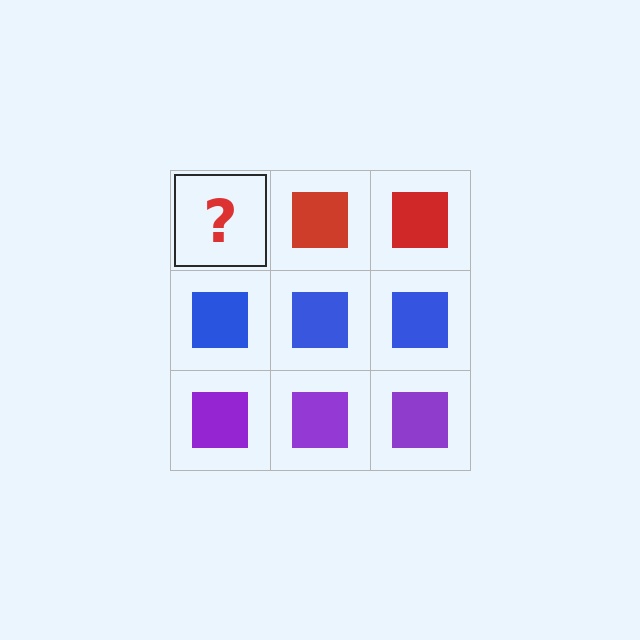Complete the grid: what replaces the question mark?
The question mark should be replaced with a red square.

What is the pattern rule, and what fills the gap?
The rule is that each row has a consistent color. The gap should be filled with a red square.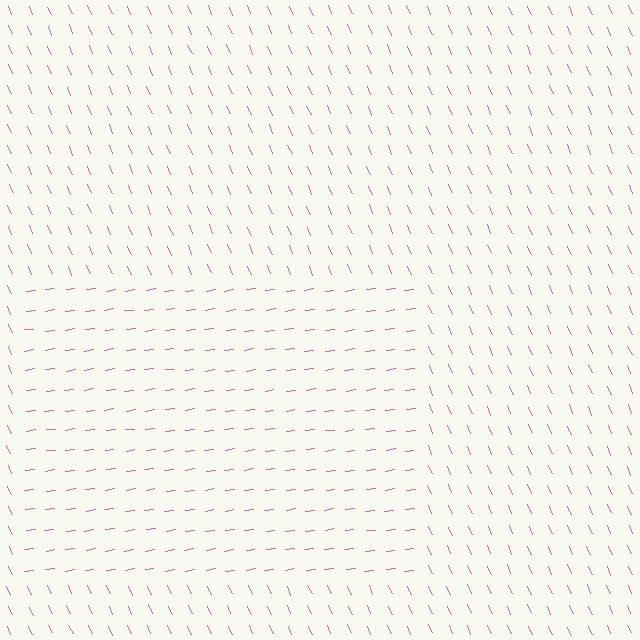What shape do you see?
I see a rectangle.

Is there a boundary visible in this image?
Yes, there is a texture boundary formed by a change in line orientation.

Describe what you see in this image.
The image is filled with small pink line segments. A rectangle region in the image has lines oriented differently from the surrounding lines, creating a visible texture boundary.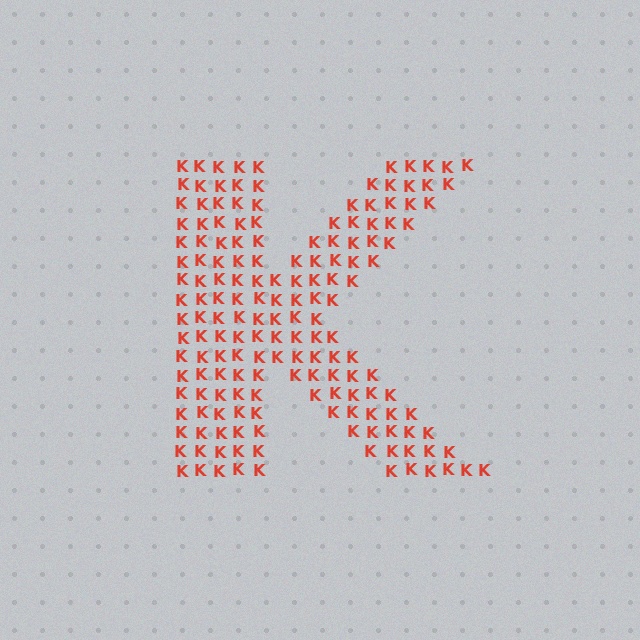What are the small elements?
The small elements are letter K's.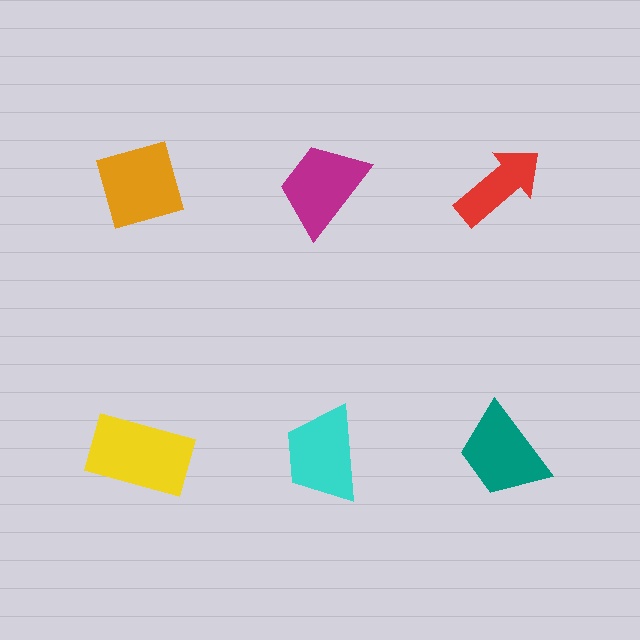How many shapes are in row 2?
3 shapes.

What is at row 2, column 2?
A cyan trapezoid.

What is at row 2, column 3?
A teal trapezoid.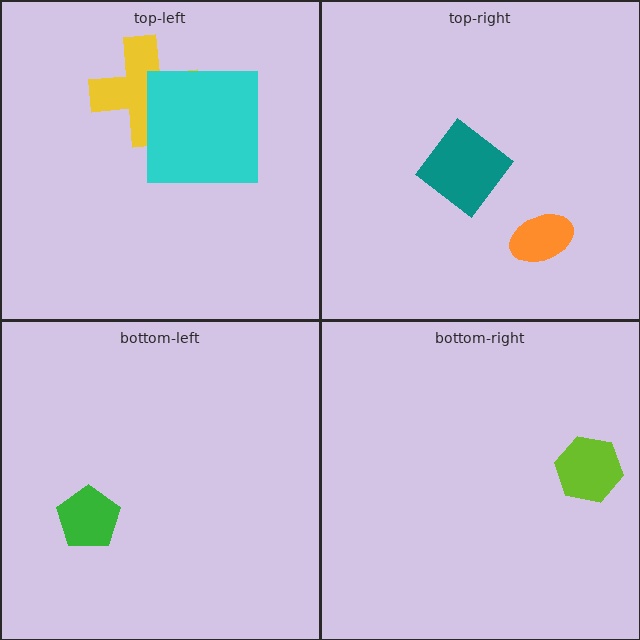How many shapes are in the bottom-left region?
1.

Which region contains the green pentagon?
The bottom-left region.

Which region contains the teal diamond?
The top-right region.